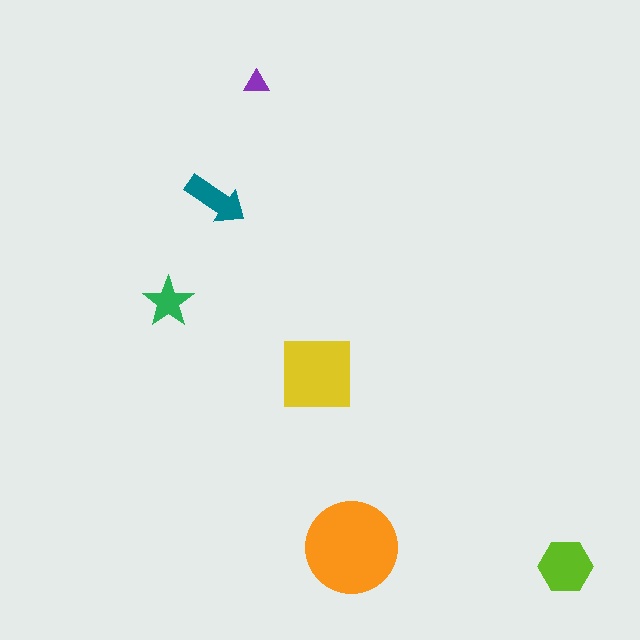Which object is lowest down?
The lime hexagon is bottommost.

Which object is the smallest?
The purple triangle.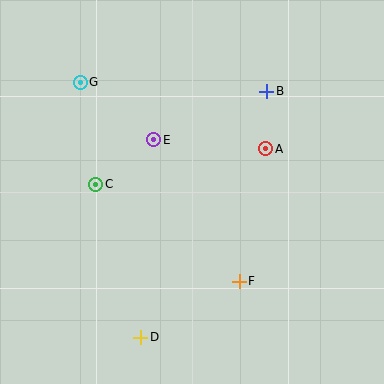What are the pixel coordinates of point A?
Point A is at (266, 149).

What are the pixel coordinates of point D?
Point D is at (141, 337).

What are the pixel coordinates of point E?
Point E is at (154, 140).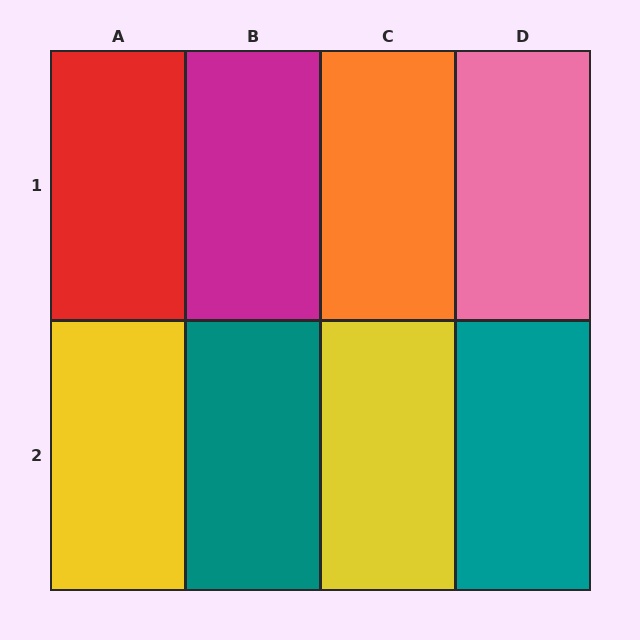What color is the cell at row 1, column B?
Magenta.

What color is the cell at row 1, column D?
Pink.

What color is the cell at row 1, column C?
Orange.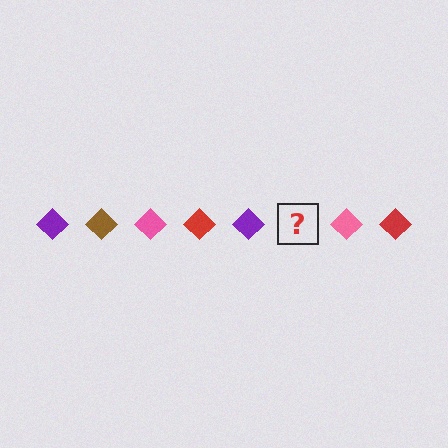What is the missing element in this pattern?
The missing element is a brown diamond.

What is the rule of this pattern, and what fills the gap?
The rule is that the pattern cycles through purple, brown, pink, red diamonds. The gap should be filled with a brown diamond.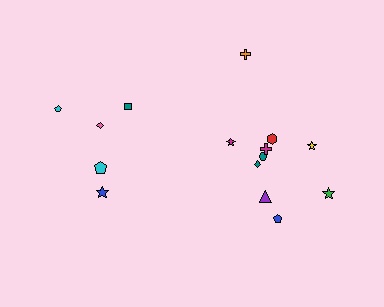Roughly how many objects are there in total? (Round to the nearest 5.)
Roughly 15 objects in total.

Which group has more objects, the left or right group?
The right group.